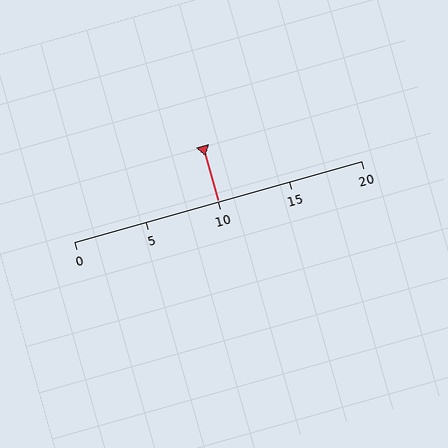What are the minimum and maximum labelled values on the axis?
The axis runs from 0 to 20.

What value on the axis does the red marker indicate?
The marker indicates approximately 10.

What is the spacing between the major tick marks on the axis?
The major ticks are spaced 5 apart.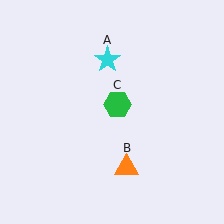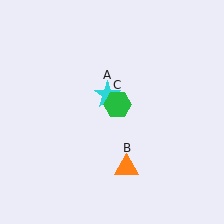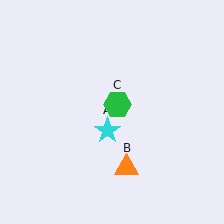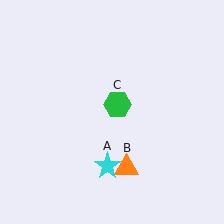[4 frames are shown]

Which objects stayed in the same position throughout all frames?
Orange triangle (object B) and green hexagon (object C) remained stationary.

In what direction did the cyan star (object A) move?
The cyan star (object A) moved down.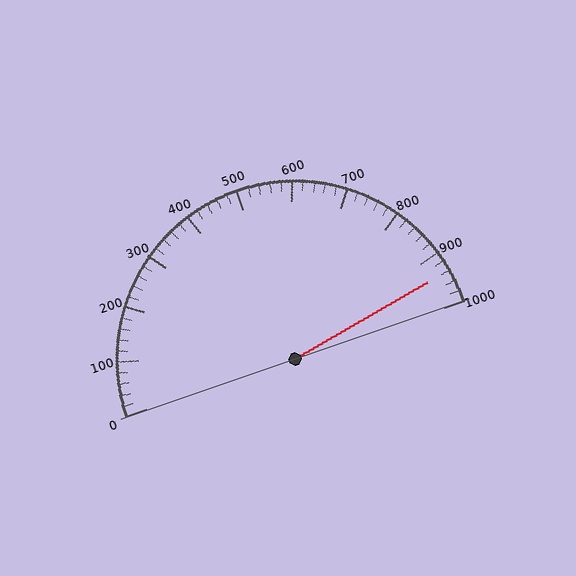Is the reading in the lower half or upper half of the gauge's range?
The reading is in the upper half of the range (0 to 1000).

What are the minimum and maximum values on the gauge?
The gauge ranges from 0 to 1000.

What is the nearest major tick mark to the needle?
The nearest major tick mark is 900.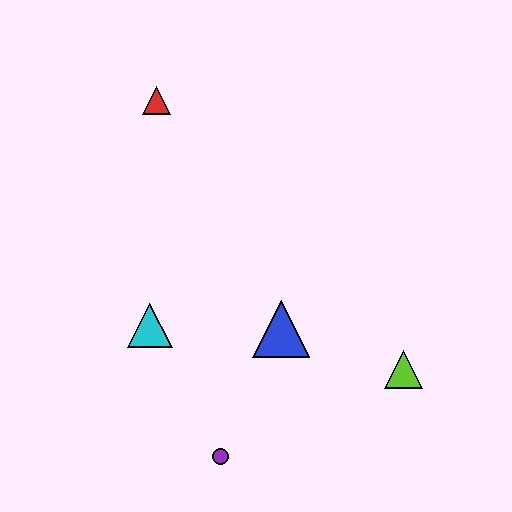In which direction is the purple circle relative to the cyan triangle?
The purple circle is below the cyan triangle.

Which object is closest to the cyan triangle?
The blue triangle is closest to the cyan triangle.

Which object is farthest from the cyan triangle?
The lime triangle is farthest from the cyan triangle.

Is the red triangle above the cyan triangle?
Yes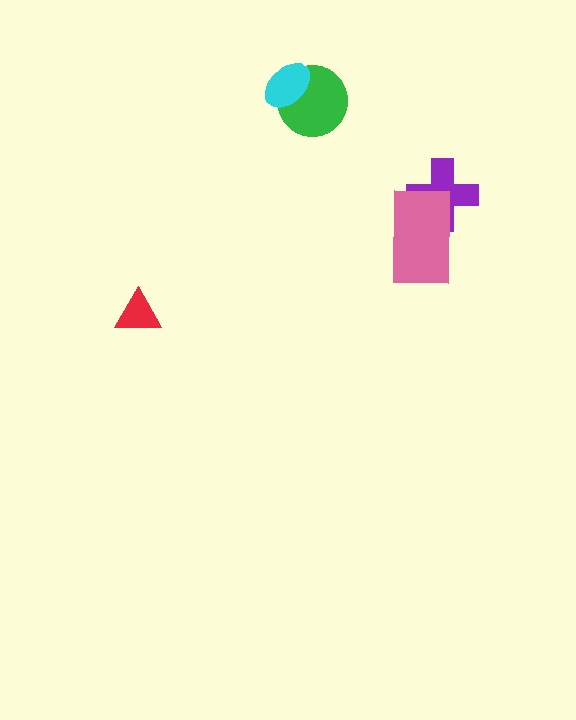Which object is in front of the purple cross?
The pink rectangle is in front of the purple cross.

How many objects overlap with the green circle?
1 object overlaps with the green circle.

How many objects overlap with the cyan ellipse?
1 object overlaps with the cyan ellipse.